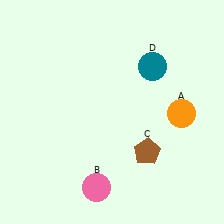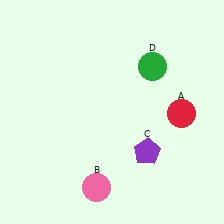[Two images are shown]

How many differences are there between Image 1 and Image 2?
There are 3 differences between the two images.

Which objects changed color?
A changed from orange to red. C changed from brown to purple. D changed from teal to green.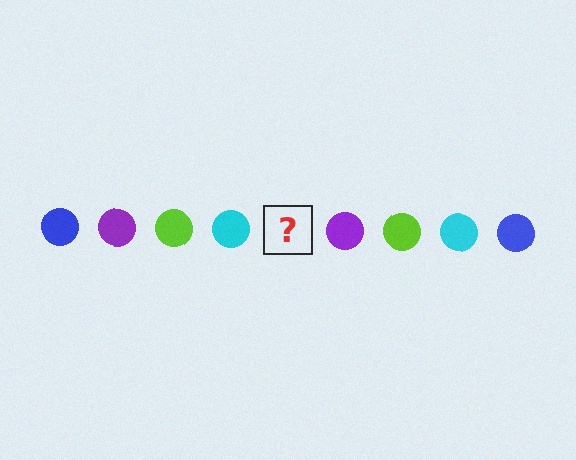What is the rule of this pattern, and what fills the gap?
The rule is that the pattern cycles through blue, purple, lime, cyan circles. The gap should be filled with a blue circle.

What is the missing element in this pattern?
The missing element is a blue circle.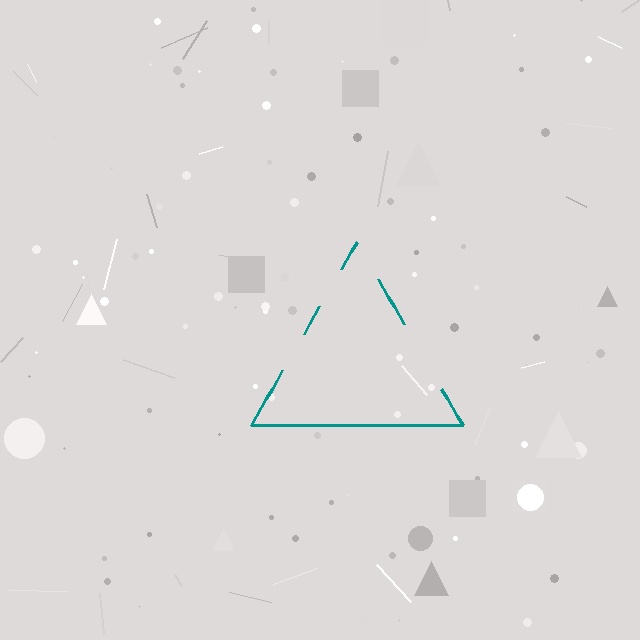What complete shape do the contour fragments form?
The contour fragments form a triangle.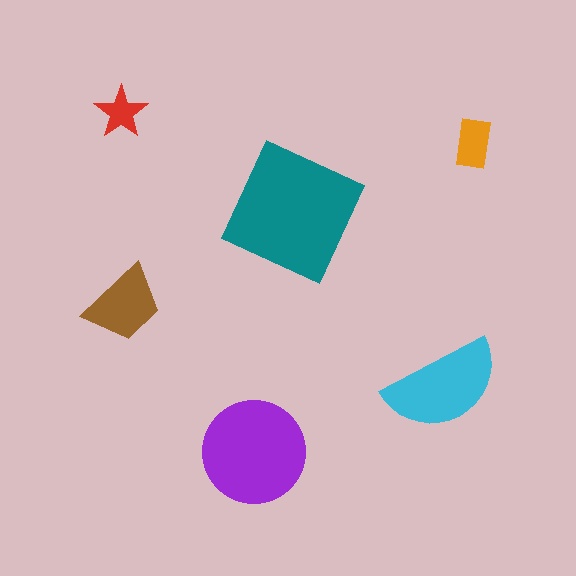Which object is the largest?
The teal square.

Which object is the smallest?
The red star.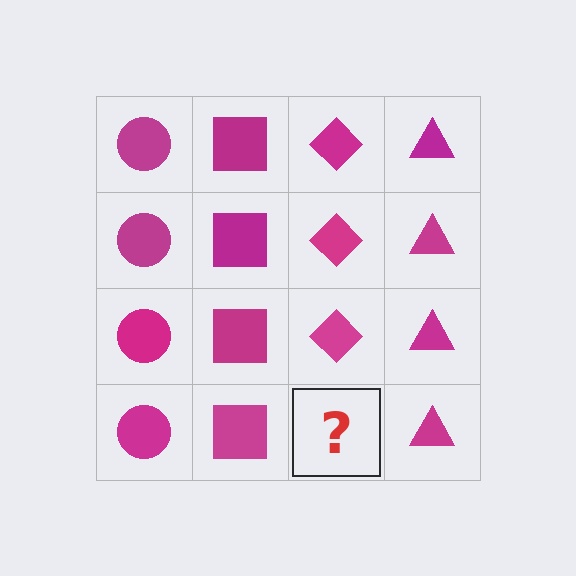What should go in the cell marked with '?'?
The missing cell should contain a magenta diamond.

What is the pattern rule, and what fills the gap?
The rule is that each column has a consistent shape. The gap should be filled with a magenta diamond.